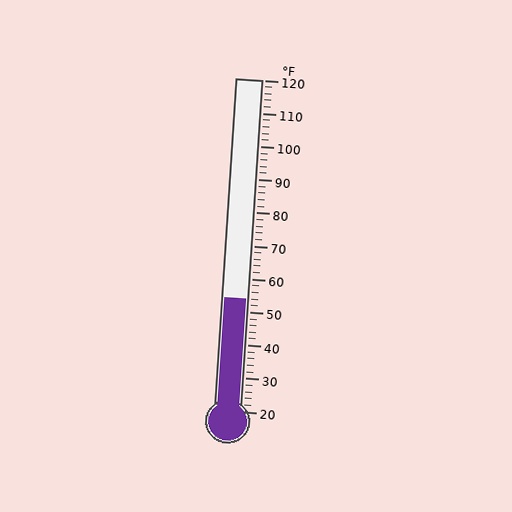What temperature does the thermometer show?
The thermometer shows approximately 54°F.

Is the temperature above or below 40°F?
The temperature is above 40°F.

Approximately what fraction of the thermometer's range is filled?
The thermometer is filled to approximately 35% of its range.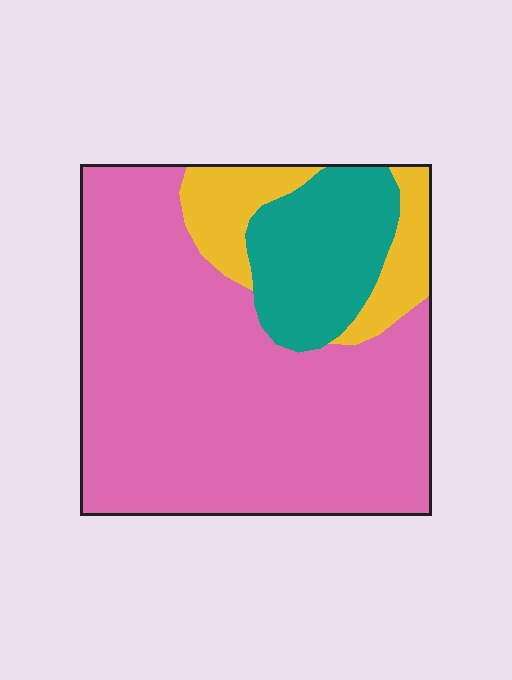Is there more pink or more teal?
Pink.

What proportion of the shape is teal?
Teal takes up less than a quarter of the shape.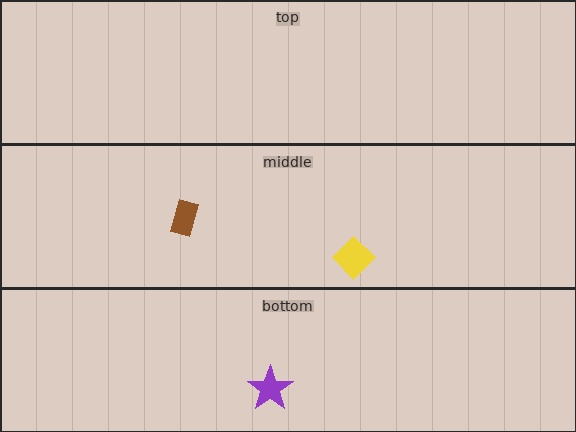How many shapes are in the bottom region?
1.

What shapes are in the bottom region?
The purple star.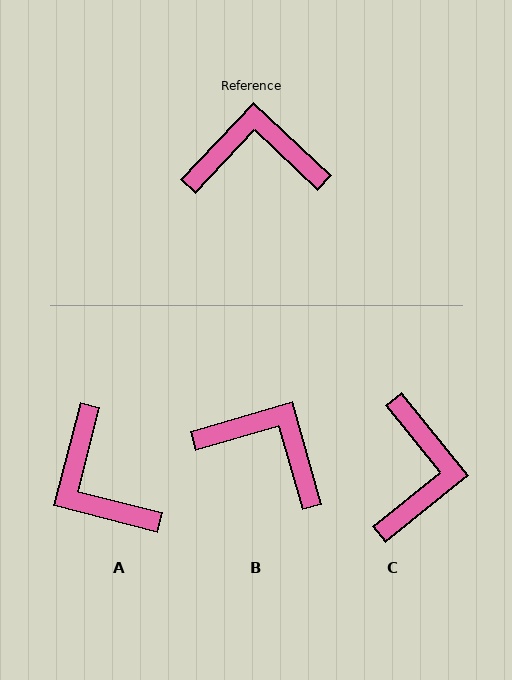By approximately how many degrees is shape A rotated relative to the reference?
Approximately 119 degrees counter-clockwise.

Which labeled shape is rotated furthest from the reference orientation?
A, about 119 degrees away.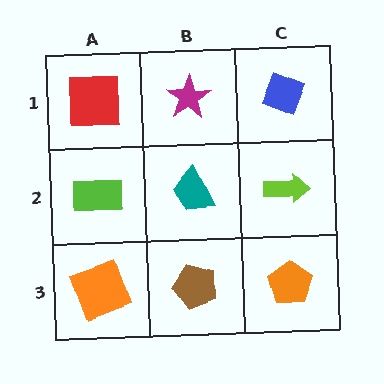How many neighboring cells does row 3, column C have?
2.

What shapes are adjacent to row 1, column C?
A lime arrow (row 2, column C), a magenta star (row 1, column B).